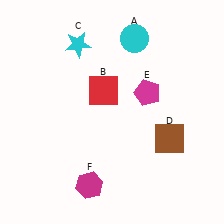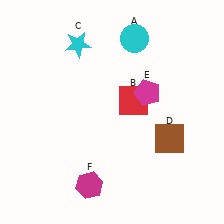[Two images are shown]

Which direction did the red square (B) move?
The red square (B) moved right.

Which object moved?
The red square (B) moved right.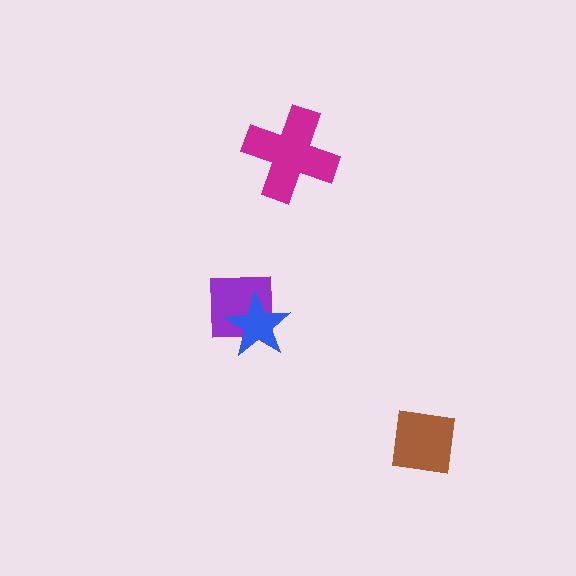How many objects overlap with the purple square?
1 object overlaps with the purple square.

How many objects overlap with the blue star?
1 object overlaps with the blue star.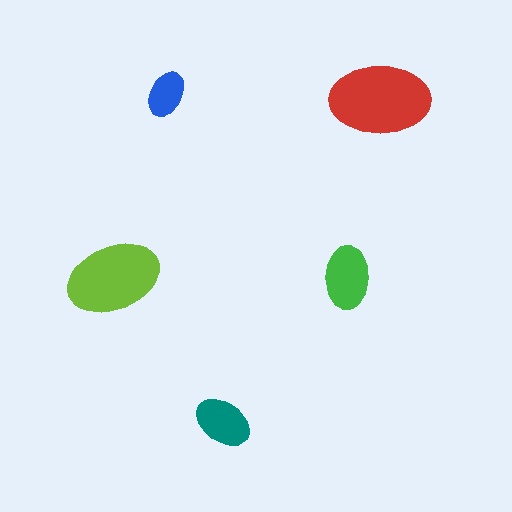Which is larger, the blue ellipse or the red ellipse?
The red one.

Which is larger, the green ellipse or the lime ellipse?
The lime one.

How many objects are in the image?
There are 5 objects in the image.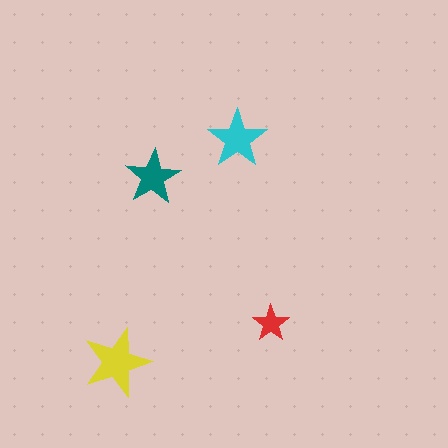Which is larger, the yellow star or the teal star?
The yellow one.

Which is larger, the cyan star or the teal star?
The cyan one.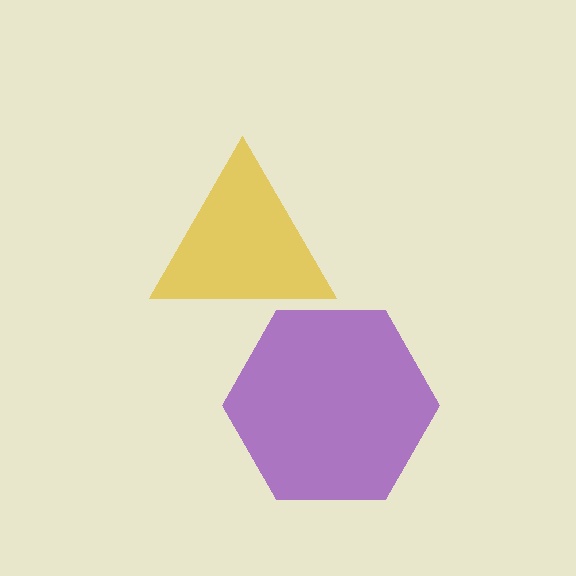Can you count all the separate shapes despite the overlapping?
Yes, there are 2 separate shapes.